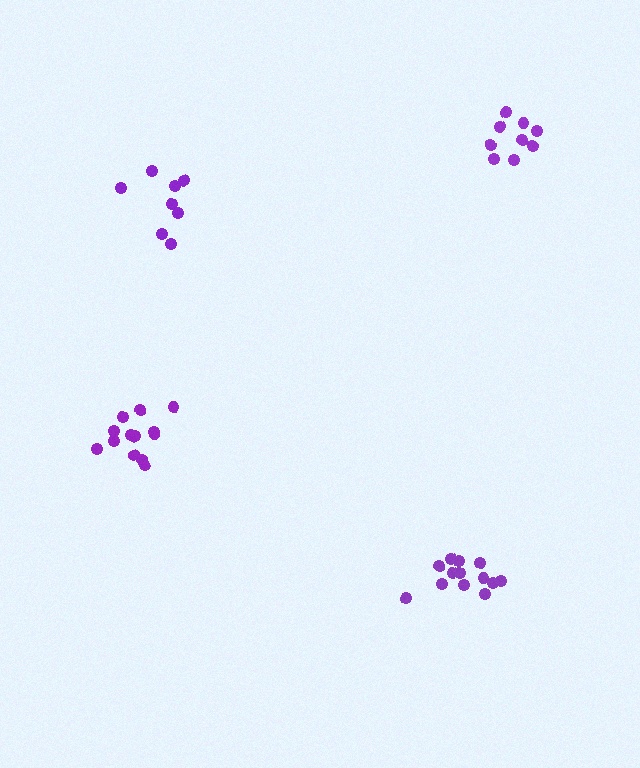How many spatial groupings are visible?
There are 4 spatial groupings.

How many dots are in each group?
Group 1: 13 dots, Group 2: 9 dots, Group 3: 13 dots, Group 4: 8 dots (43 total).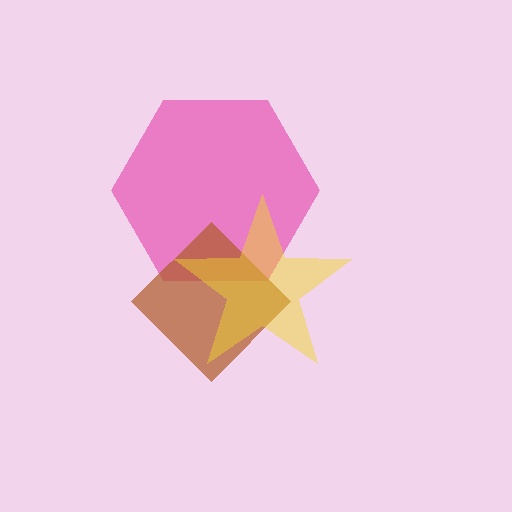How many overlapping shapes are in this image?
There are 3 overlapping shapes in the image.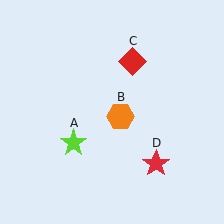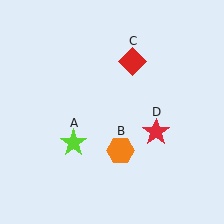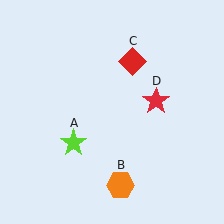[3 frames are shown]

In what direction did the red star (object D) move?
The red star (object D) moved up.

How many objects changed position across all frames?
2 objects changed position: orange hexagon (object B), red star (object D).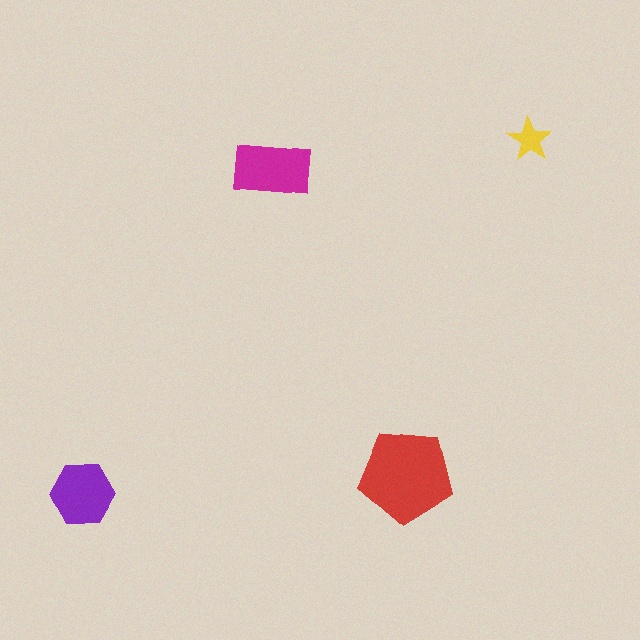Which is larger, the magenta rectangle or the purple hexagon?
The magenta rectangle.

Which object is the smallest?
The yellow star.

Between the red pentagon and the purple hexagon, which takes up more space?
The red pentagon.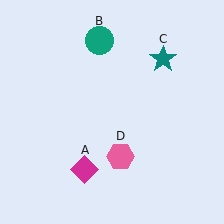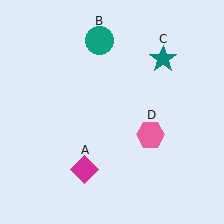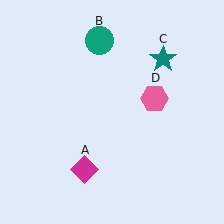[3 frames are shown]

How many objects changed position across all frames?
1 object changed position: pink hexagon (object D).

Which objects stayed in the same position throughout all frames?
Magenta diamond (object A) and teal circle (object B) and teal star (object C) remained stationary.